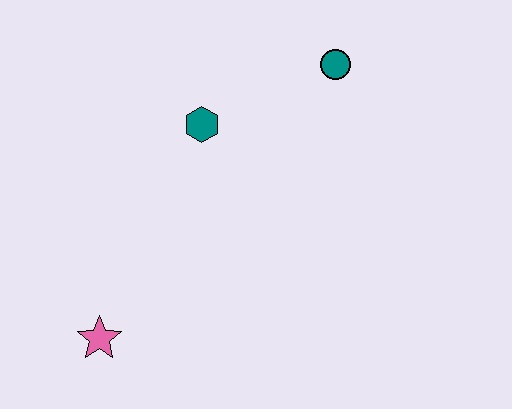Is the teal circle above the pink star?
Yes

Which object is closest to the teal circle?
The teal hexagon is closest to the teal circle.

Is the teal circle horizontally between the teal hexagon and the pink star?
No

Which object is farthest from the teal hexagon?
The pink star is farthest from the teal hexagon.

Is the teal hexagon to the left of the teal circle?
Yes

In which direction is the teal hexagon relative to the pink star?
The teal hexagon is above the pink star.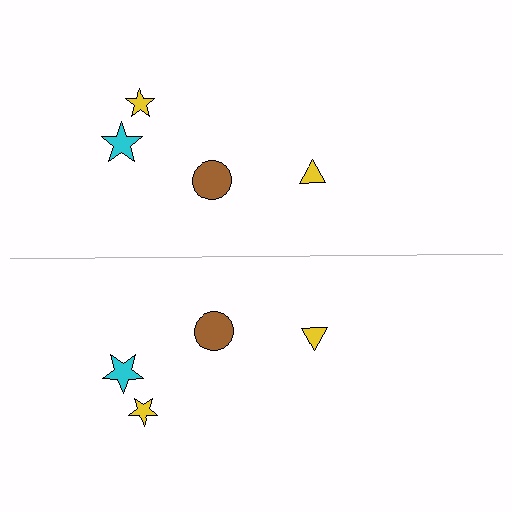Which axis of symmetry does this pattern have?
The pattern has a horizontal axis of symmetry running through the center of the image.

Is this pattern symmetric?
Yes, this pattern has bilateral (reflection) symmetry.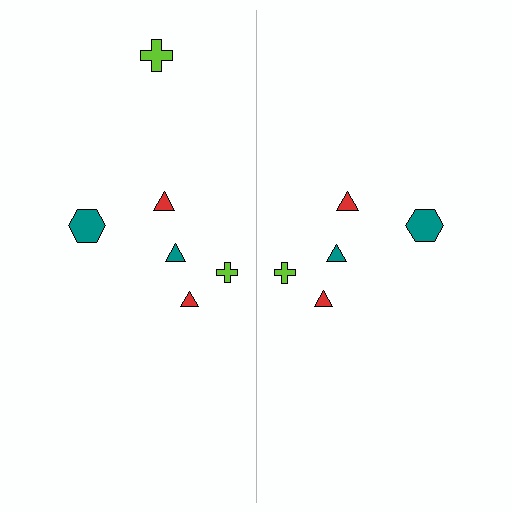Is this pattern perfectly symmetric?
No, the pattern is not perfectly symmetric. A lime cross is missing from the right side.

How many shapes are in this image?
There are 11 shapes in this image.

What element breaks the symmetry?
A lime cross is missing from the right side.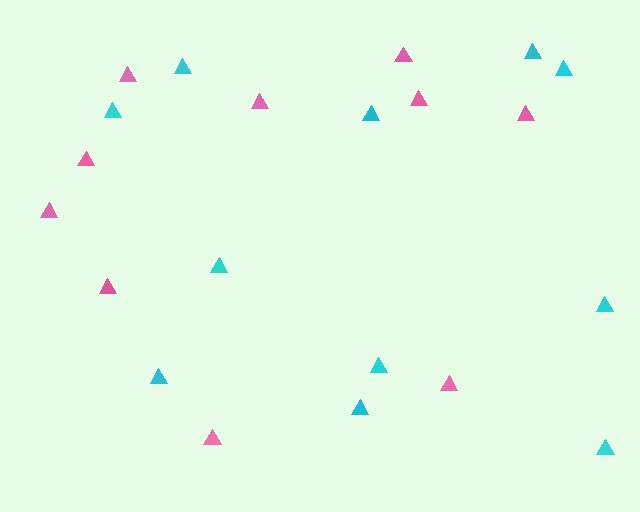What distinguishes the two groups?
There are 2 groups: one group of pink triangles (10) and one group of cyan triangles (11).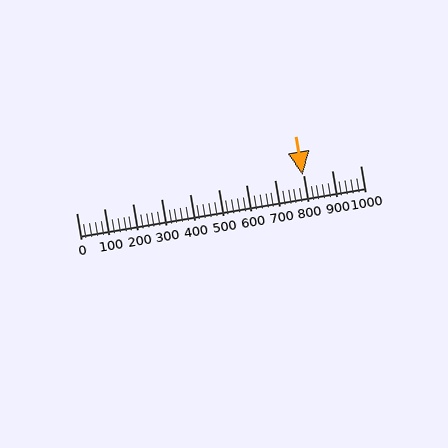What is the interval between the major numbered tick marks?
The major tick marks are spaced 100 units apart.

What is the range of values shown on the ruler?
The ruler shows values from 0 to 1000.